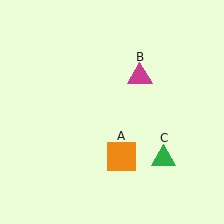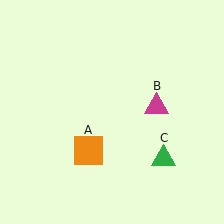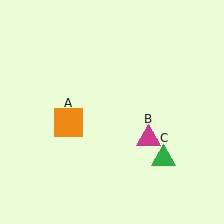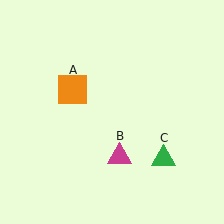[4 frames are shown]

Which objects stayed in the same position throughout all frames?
Green triangle (object C) remained stationary.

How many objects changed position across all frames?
2 objects changed position: orange square (object A), magenta triangle (object B).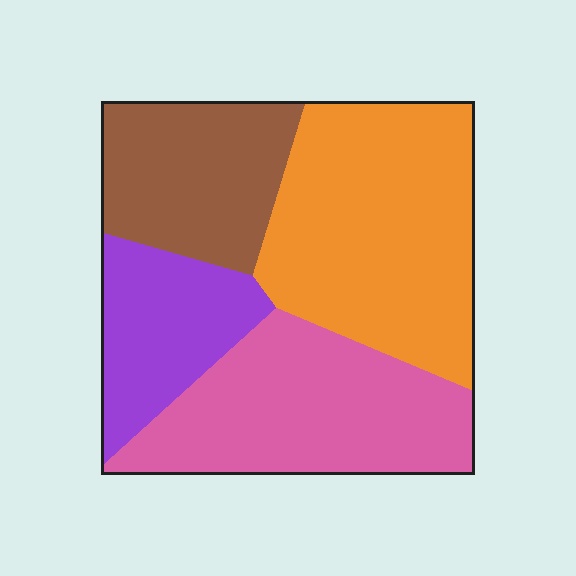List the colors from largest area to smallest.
From largest to smallest: orange, pink, brown, purple.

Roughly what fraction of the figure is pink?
Pink takes up about one quarter (1/4) of the figure.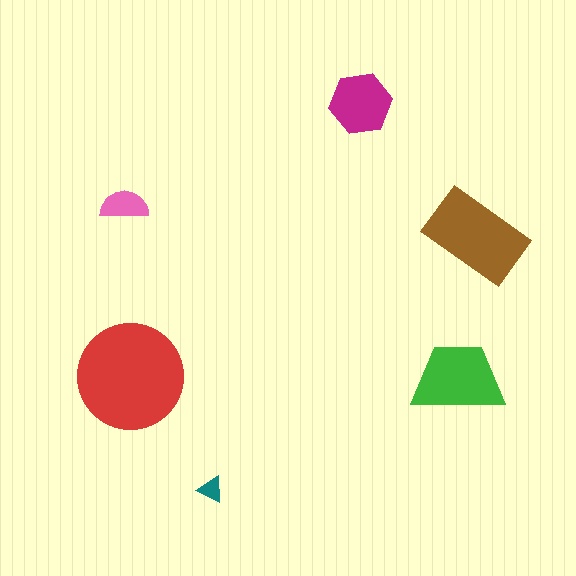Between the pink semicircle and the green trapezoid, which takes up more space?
The green trapezoid.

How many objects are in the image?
There are 6 objects in the image.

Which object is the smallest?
The teal triangle.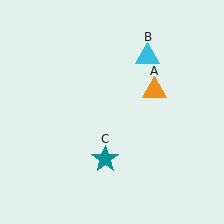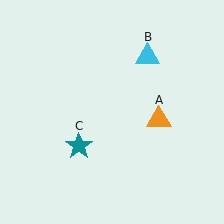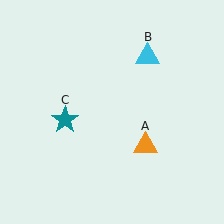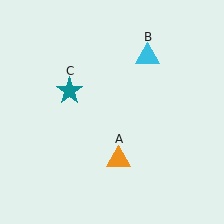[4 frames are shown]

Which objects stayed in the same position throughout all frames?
Cyan triangle (object B) remained stationary.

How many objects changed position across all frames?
2 objects changed position: orange triangle (object A), teal star (object C).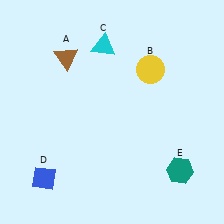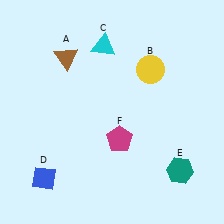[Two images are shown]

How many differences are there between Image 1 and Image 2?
There is 1 difference between the two images.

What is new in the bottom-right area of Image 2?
A magenta pentagon (F) was added in the bottom-right area of Image 2.